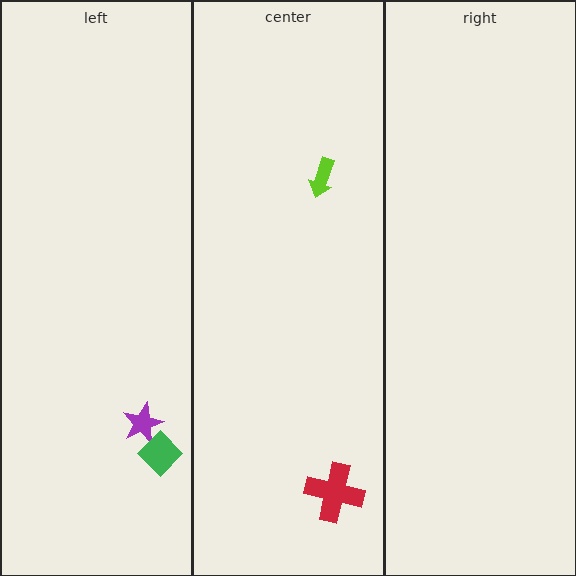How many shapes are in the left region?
2.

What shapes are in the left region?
The purple star, the green diamond.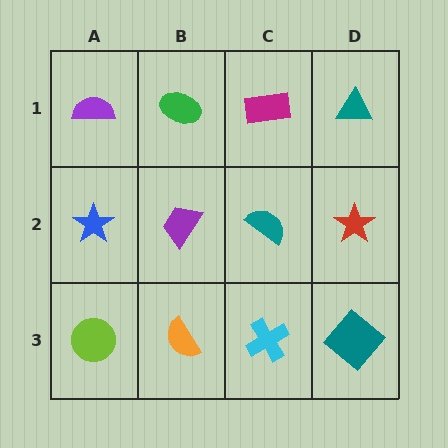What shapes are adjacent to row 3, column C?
A teal semicircle (row 2, column C), an orange semicircle (row 3, column B), a teal diamond (row 3, column D).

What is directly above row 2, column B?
A green ellipse.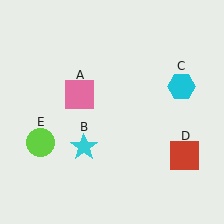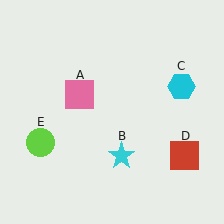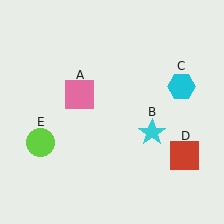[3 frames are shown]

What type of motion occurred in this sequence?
The cyan star (object B) rotated counterclockwise around the center of the scene.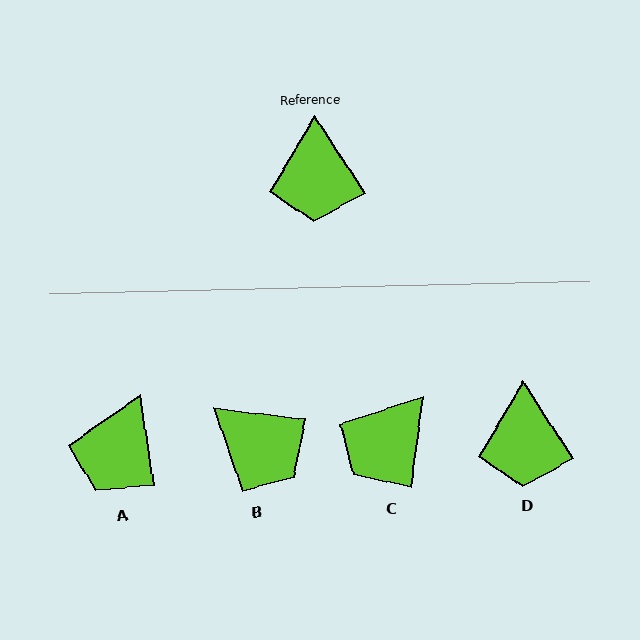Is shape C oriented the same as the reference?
No, it is off by about 41 degrees.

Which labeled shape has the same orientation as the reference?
D.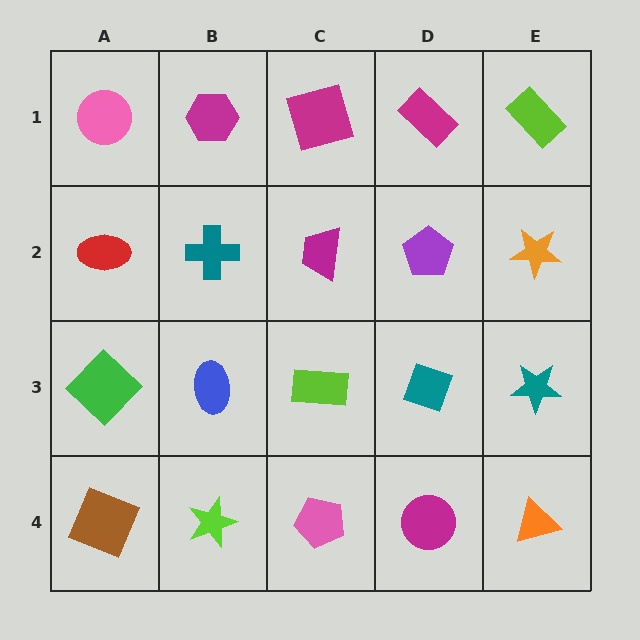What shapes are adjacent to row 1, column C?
A magenta trapezoid (row 2, column C), a magenta hexagon (row 1, column B), a magenta rectangle (row 1, column D).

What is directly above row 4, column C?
A lime rectangle.